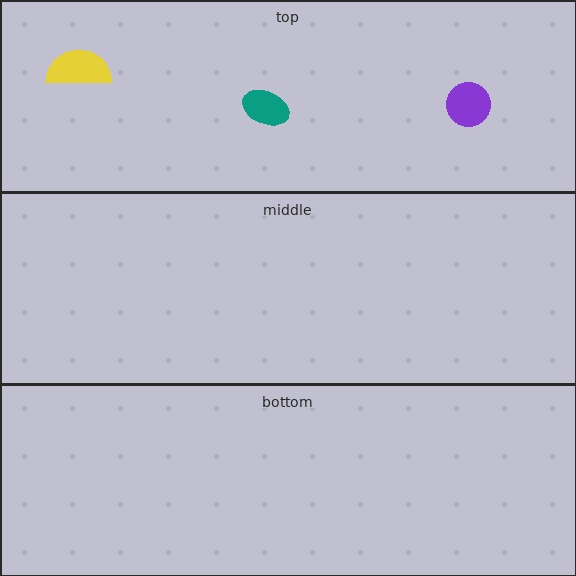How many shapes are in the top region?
3.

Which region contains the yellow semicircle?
The top region.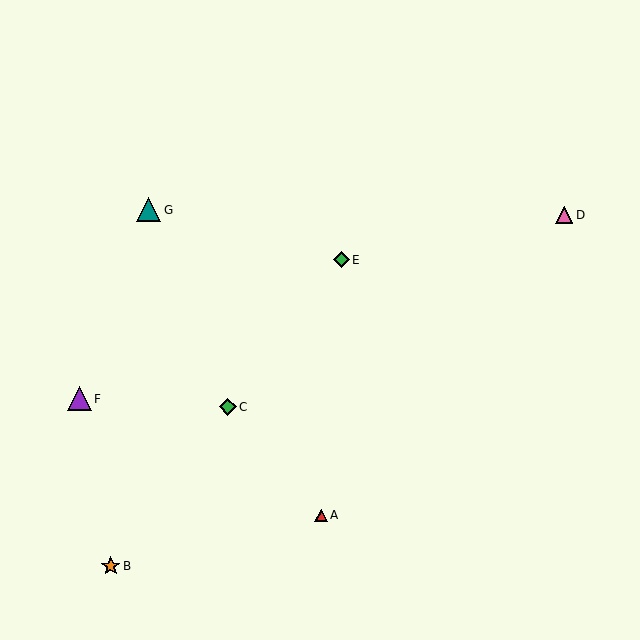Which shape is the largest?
The teal triangle (labeled G) is the largest.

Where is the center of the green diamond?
The center of the green diamond is at (341, 260).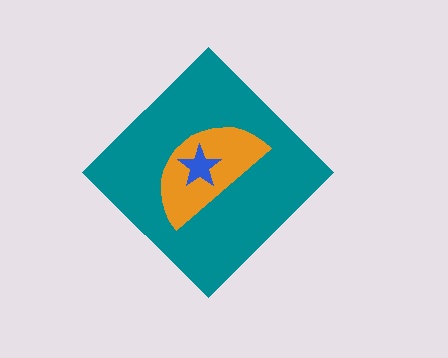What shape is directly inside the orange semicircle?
The blue star.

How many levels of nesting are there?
3.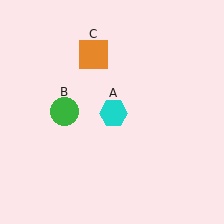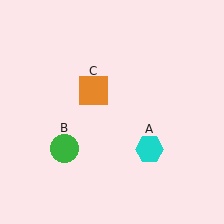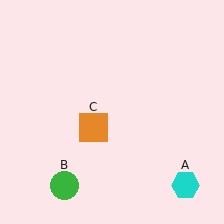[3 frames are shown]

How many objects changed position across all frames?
3 objects changed position: cyan hexagon (object A), green circle (object B), orange square (object C).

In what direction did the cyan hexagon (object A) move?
The cyan hexagon (object A) moved down and to the right.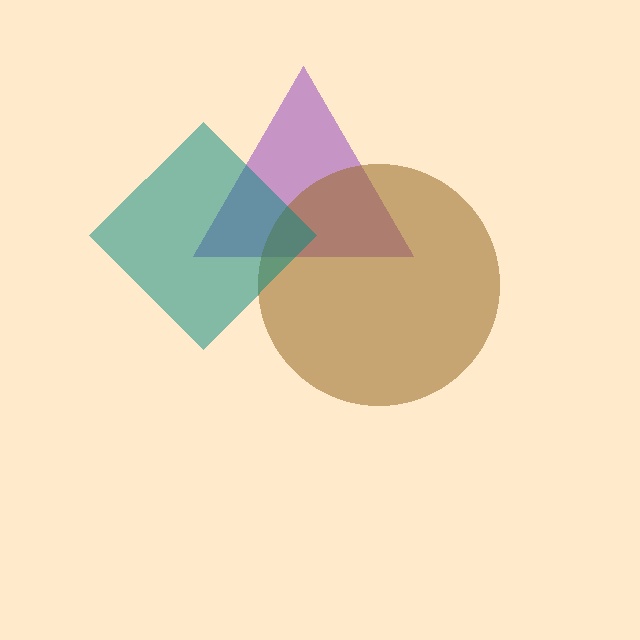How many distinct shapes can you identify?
There are 3 distinct shapes: a purple triangle, a brown circle, a teal diamond.